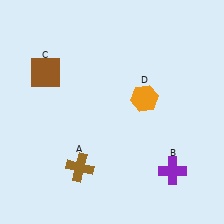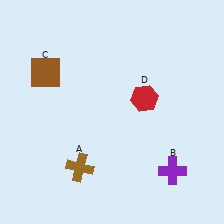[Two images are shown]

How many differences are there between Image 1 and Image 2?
There is 1 difference between the two images.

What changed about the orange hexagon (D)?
In Image 1, D is orange. In Image 2, it changed to red.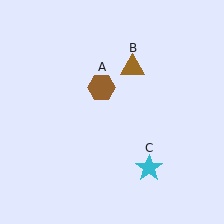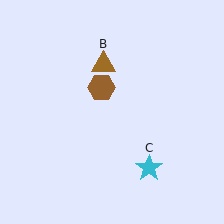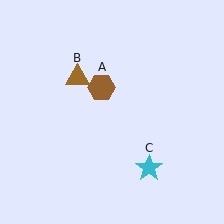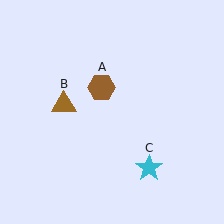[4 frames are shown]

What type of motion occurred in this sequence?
The brown triangle (object B) rotated counterclockwise around the center of the scene.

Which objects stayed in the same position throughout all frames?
Brown hexagon (object A) and cyan star (object C) remained stationary.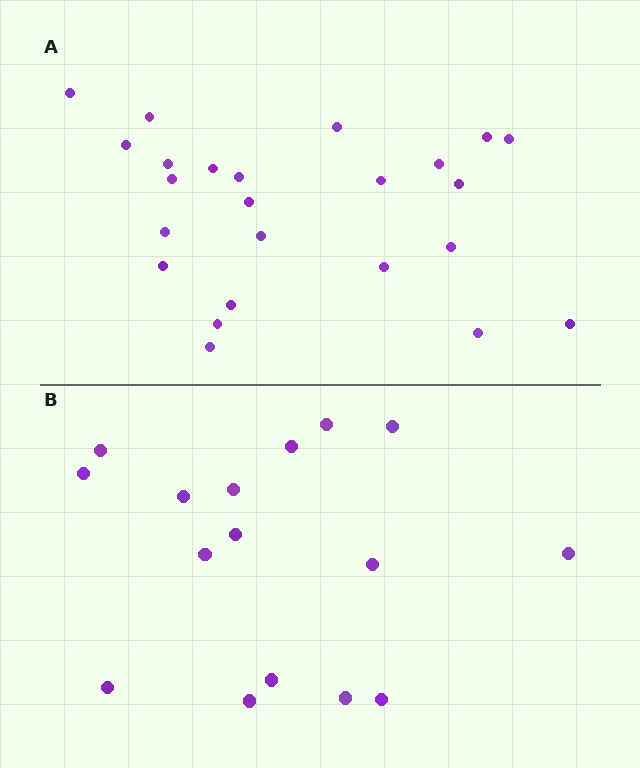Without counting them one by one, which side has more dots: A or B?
Region A (the top region) has more dots.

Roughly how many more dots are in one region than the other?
Region A has roughly 8 or so more dots than region B.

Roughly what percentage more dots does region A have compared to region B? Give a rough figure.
About 50% more.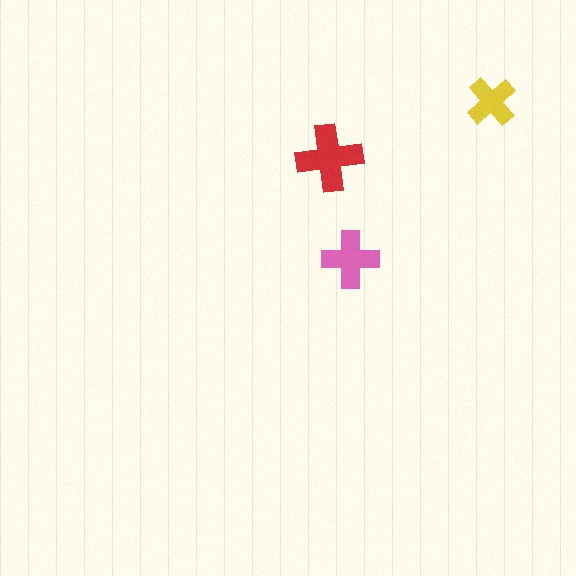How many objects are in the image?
There are 3 objects in the image.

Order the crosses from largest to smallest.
the red one, the pink one, the yellow one.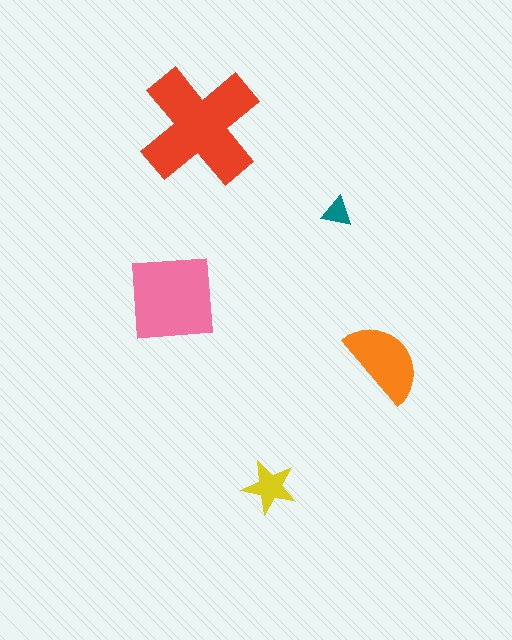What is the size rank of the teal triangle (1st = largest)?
5th.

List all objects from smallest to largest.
The teal triangle, the yellow star, the orange semicircle, the pink square, the red cross.